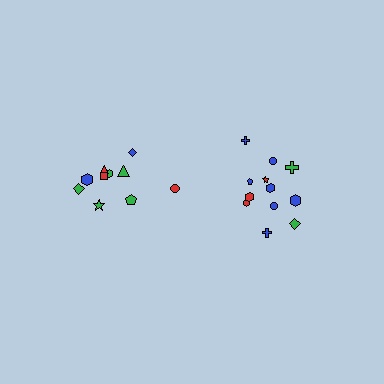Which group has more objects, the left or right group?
The right group.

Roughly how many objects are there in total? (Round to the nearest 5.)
Roughly 20 objects in total.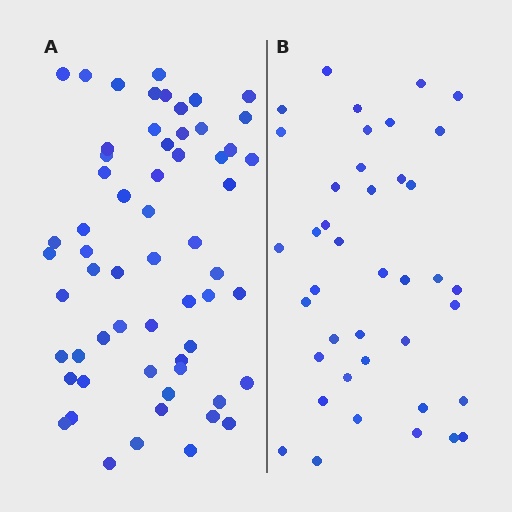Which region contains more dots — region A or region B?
Region A (the left region) has more dots.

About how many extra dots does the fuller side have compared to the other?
Region A has approximately 20 more dots than region B.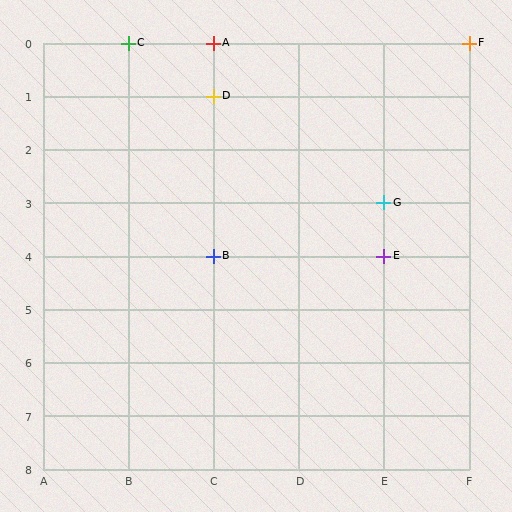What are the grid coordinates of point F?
Point F is at grid coordinates (F, 0).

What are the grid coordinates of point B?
Point B is at grid coordinates (C, 4).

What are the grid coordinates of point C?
Point C is at grid coordinates (B, 0).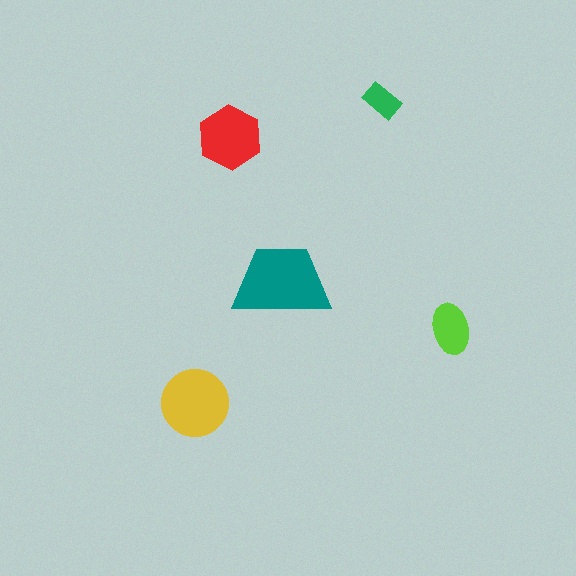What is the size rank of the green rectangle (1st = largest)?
5th.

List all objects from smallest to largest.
The green rectangle, the lime ellipse, the red hexagon, the yellow circle, the teal trapezoid.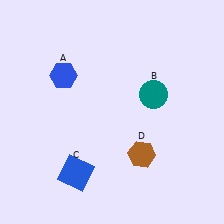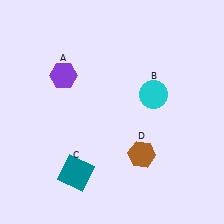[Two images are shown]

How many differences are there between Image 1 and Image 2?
There are 3 differences between the two images.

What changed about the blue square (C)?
In Image 1, C is blue. In Image 2, it changed to teal.